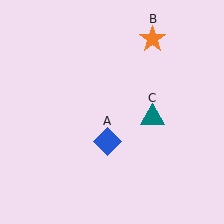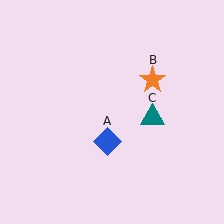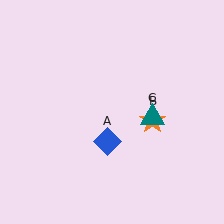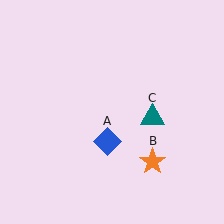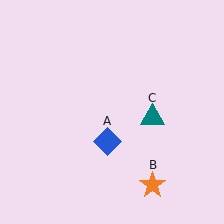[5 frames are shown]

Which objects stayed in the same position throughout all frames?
Blue diamond (object A) and teal triangle (object C) remained stationary.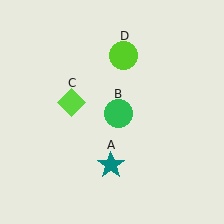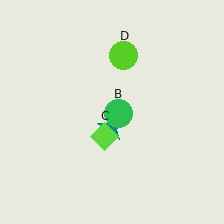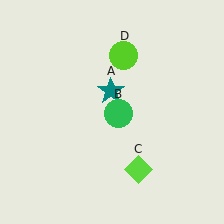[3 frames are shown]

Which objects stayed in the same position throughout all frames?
Green circle (object B) and lime circle (object D) remained stationary.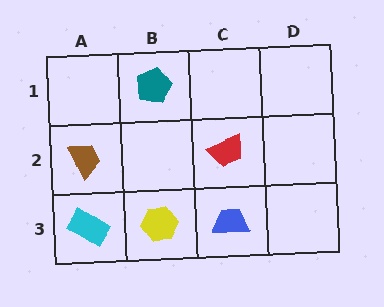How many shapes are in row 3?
3 shapes.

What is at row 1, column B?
A teal pentagon.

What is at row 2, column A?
A brown trapezoid.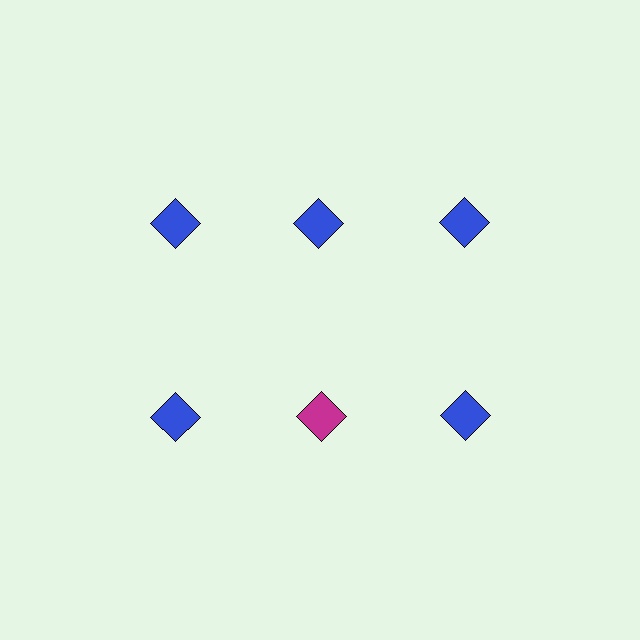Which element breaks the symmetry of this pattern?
The magenta diamond in the second row, second from left column breaks the symmetry. All other shapes are blue diamonds.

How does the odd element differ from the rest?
It has a different color: magenta instead of blue.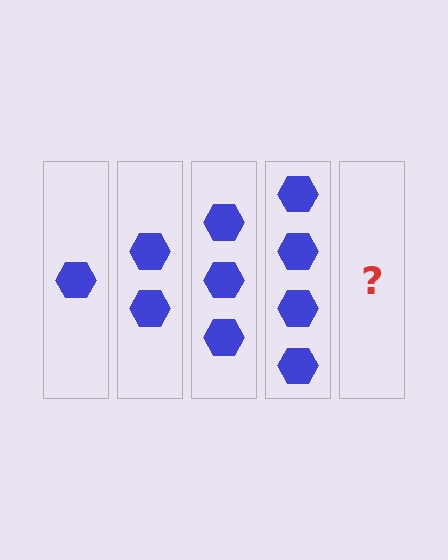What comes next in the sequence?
The next element should be 5 hexagons.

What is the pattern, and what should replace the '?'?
The pattern is that each step adds one more hexagon. The '?' should be 5 hexagons.